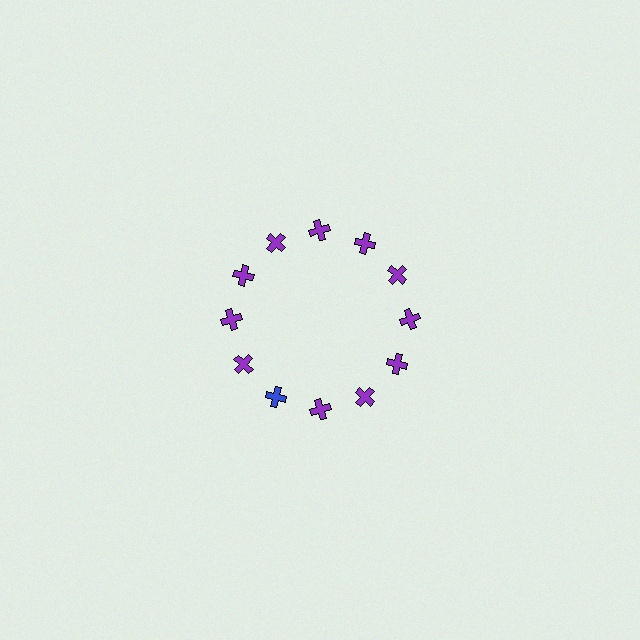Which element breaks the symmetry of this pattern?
The blue cross at roughly the 7 o'clock position breaks the symmetry. All other shapes are purple crosses.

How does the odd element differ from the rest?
It has a different color: blue instead of purple.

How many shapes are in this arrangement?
There are 12 shapes arranged in a ring pattern.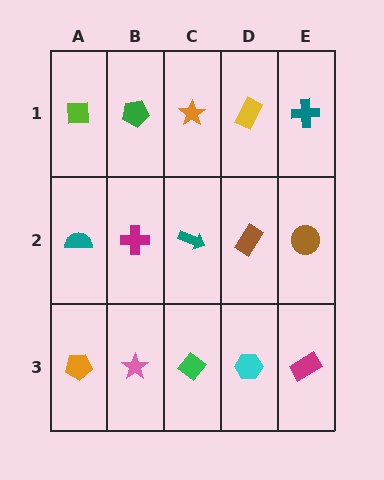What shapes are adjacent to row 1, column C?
A teal arrow (row 2, column C), a green pentagon (row 1, column B), a yellow rectangle (row 1, column D).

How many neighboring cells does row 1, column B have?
3.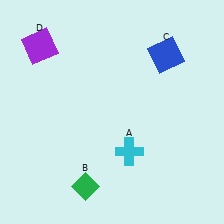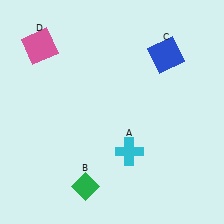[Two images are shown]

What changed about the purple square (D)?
In Image 1, D is purple. In Image 2, it changed to pink.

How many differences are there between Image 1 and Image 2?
There is 1 difference between the two images.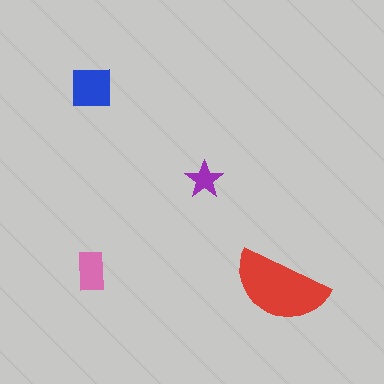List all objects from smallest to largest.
The purple star, the pink rectangle, the blue square, the red semicircle.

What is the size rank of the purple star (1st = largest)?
4th.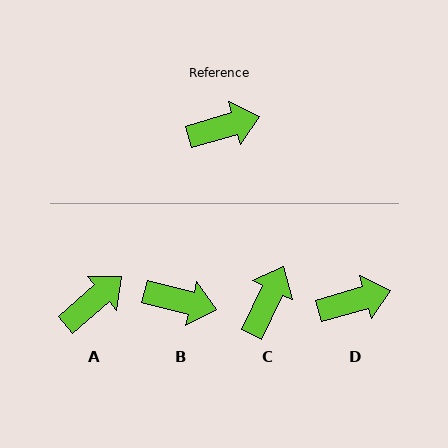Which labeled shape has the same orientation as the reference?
D.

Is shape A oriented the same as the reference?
No, it is off by about 25 degrees.